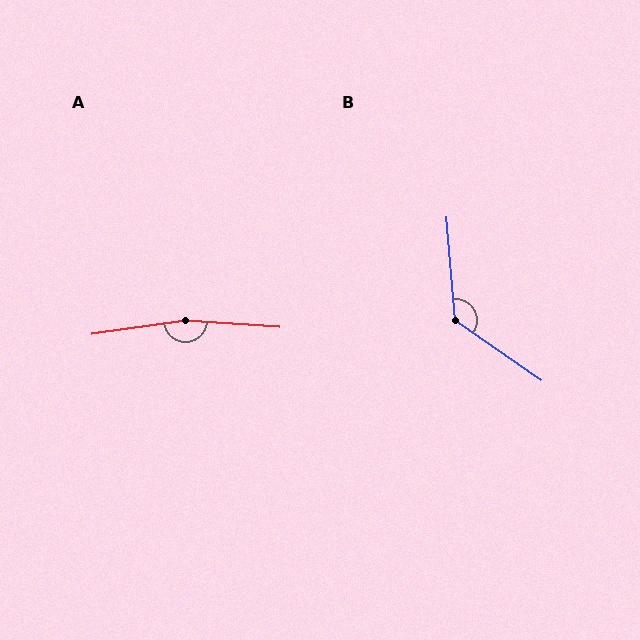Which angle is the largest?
A, at approximately 168 degrees.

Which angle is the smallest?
B, at approximately 130 degrees.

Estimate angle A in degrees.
Approximately 168 degrees.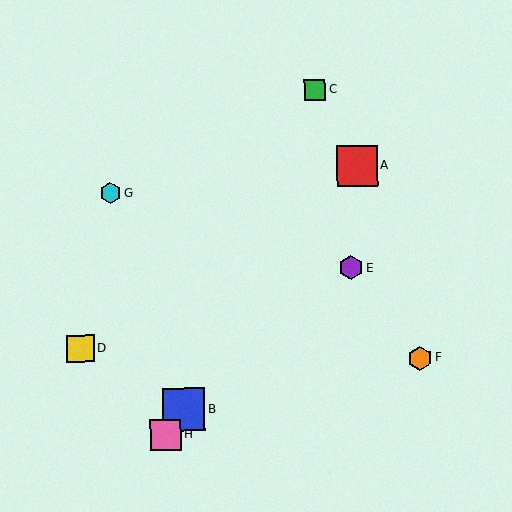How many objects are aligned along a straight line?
3 objects (A, B, H) are aligned along a straight line.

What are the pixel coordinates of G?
Object G is at (110, 193).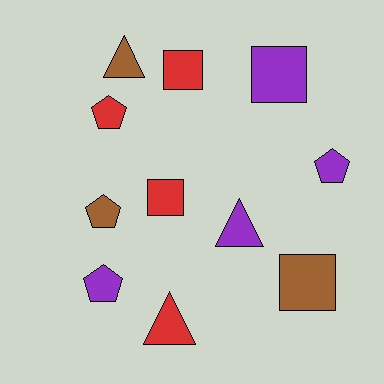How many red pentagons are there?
There is 1 red pentagon.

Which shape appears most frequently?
Square, with 4 objects.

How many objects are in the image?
There are 11 objects.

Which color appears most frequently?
Purple, with 4 objects.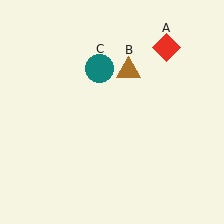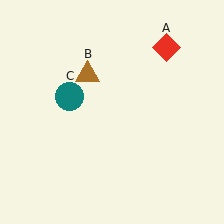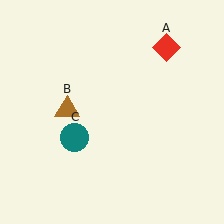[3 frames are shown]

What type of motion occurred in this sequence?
The brown triangle (object B), teal circle (object C) rotated counterclockwise around the center of the scene.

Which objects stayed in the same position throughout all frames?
Red diamond (object A) remained stationary.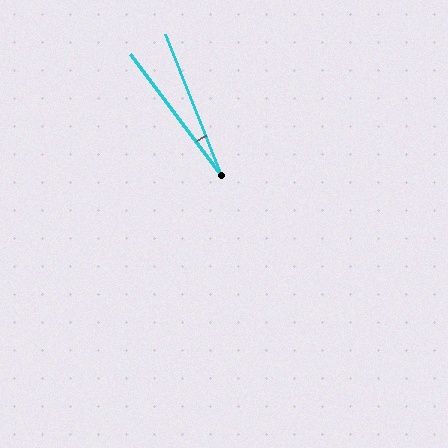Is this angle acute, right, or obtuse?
It is acute.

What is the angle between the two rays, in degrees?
Approximately 15 degrees.